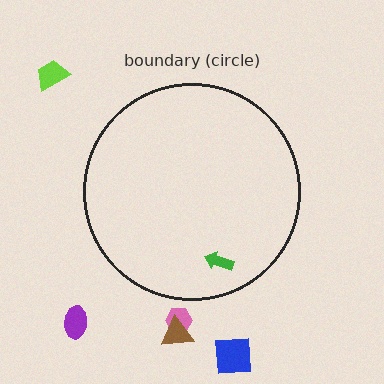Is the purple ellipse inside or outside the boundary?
Outside.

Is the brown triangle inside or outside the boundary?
Outside.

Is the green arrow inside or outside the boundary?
Inside.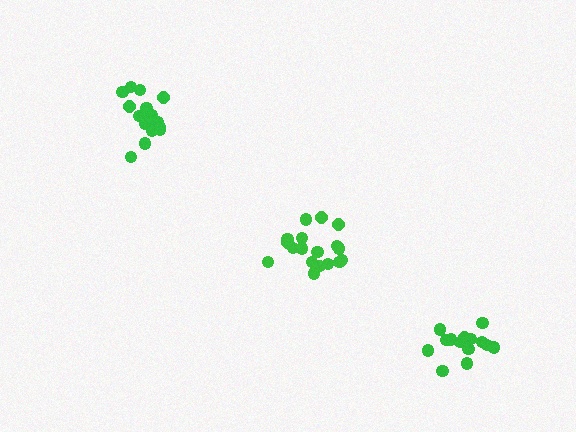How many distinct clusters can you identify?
There are 3 distinct clusters.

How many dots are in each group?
Group 1: 18 dots, Group 2: 17 dots, Group 3: 17 dots (52 total).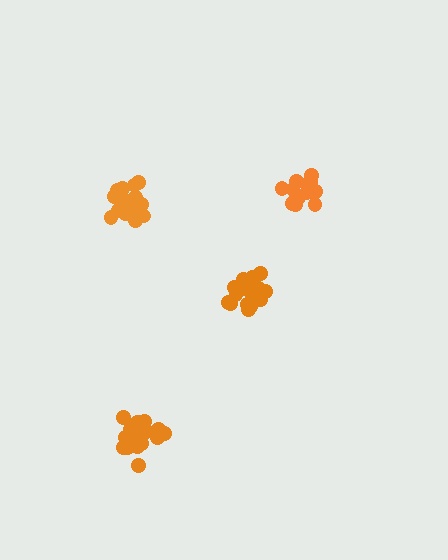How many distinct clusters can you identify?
There are 4 distinct clusters.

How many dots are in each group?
Group 1: 18 dots, Group 2: 14 dots, Group 3: 20 dots, Group 4: 20 dots (72 total).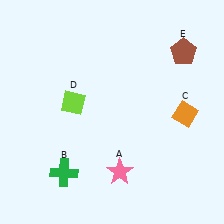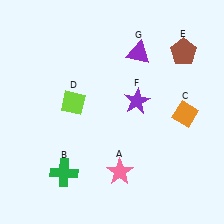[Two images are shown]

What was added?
A purple star (F), a purple triangle (G) were added in Image 2.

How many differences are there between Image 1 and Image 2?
There are 2 differences between the two images.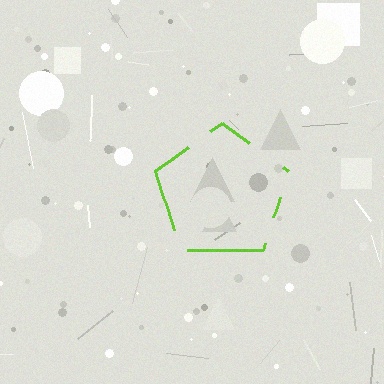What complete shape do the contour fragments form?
The contour fragments form a pentagon.